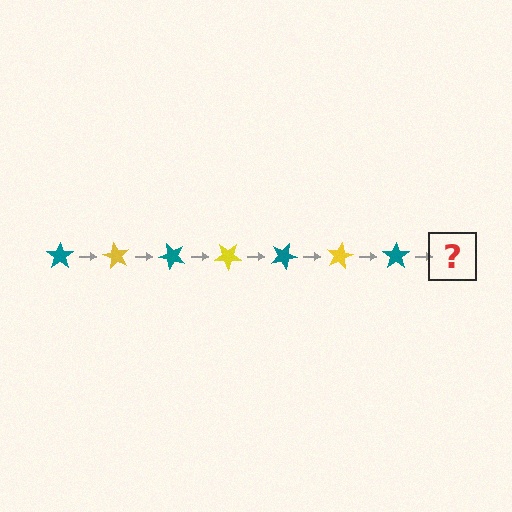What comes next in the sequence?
The next element should be a yellow star, rotated 420 degrees from the start.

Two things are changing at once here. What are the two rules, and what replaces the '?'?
The two rules are that it rotates 60 degrees each step and the color cycles through teal and yellow. The '?' should be a yellow star, rotated 420 degrees from the start.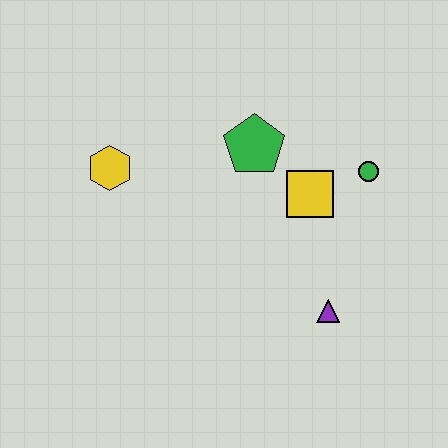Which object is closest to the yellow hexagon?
The green pentagon is closest to the yellow hexagon.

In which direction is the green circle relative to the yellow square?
The green circle is to the right of the yellow square.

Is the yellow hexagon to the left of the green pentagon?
Yes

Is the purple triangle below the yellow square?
Yes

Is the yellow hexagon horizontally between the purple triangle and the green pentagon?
No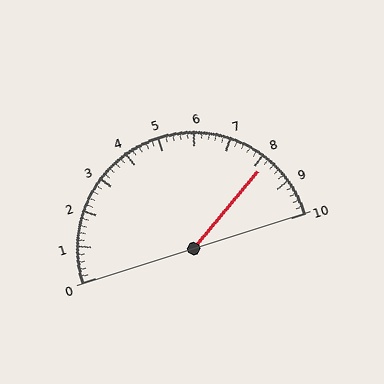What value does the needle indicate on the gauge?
The needle indicates approximately 8.2.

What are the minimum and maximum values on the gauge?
The gauge ranges from 0 to 10.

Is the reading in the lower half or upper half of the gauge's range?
The reading is in the upper half of the range (0 to 10).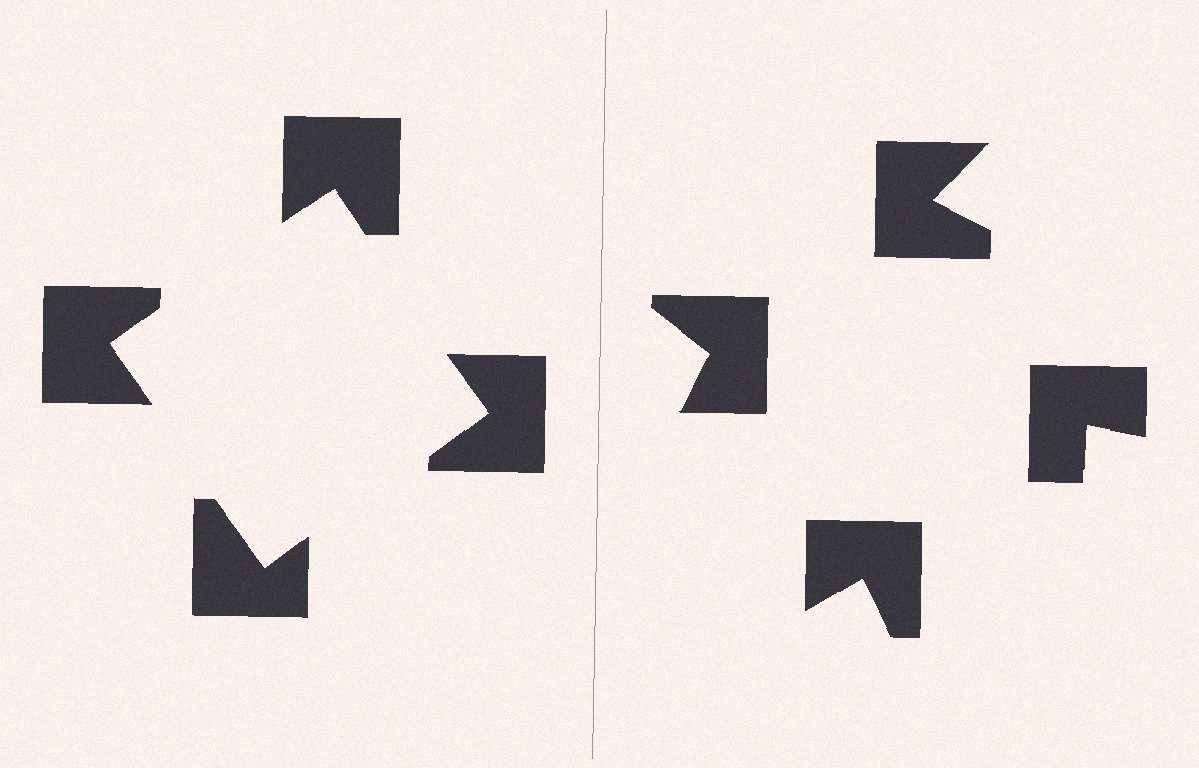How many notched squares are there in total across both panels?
8 — 4 on each side.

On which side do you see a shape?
An illusory square appears on the left side. On the right side the wedge cuts are rotated, so no coherent shape forms.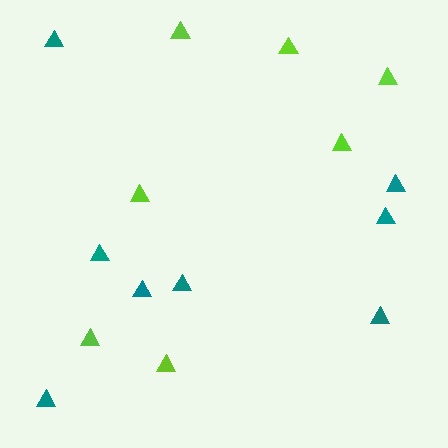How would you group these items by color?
There are 2 groups: one group of teal triangles (8) and one group of lime triangles (7).